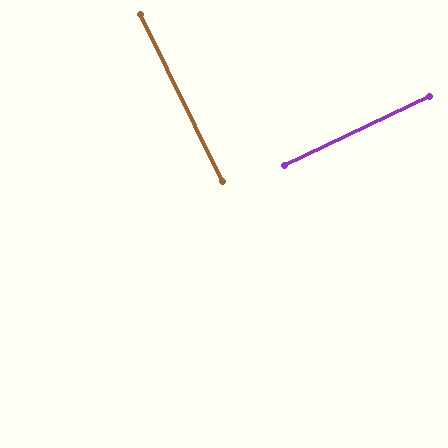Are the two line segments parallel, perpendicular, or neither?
Perpendicular — they meet at approximately 89°.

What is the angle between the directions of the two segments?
Approximately 89 degrees.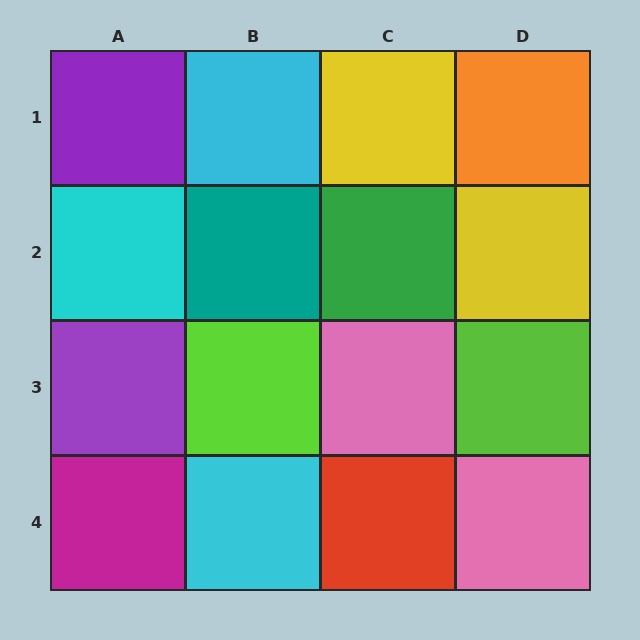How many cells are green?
1 cell is green.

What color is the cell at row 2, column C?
Green.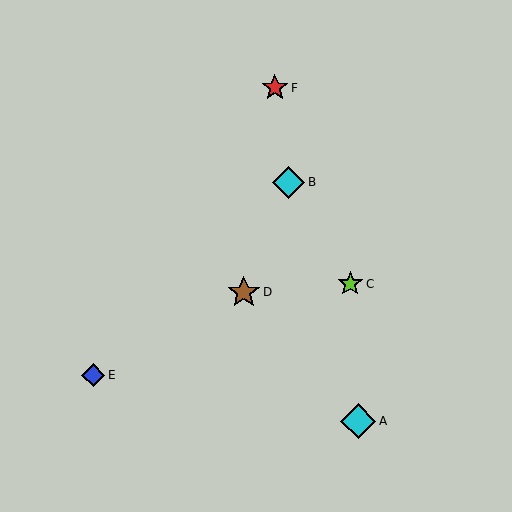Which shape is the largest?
The cyan diamond (labeled A) is the largest.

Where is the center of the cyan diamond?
The center of the cyan diamond is at (289, 182).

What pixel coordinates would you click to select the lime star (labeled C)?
Click at (350, 284) to select the lime star C.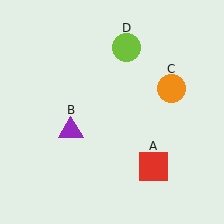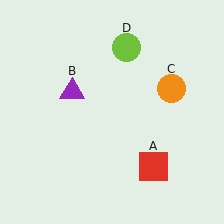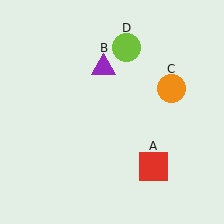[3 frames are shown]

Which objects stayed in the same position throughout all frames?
Red square (object A) and orange circle (object C) and lime circle (object D) remained stationary.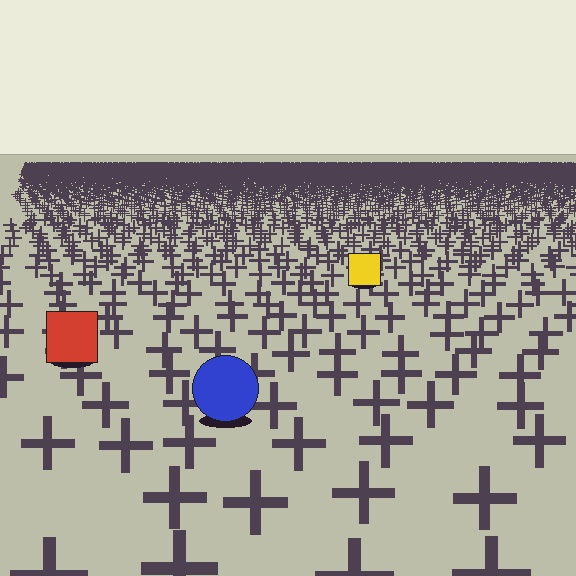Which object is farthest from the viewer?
The yellow square is farthest from the viewer. It appears smaller and the ground texture around it is denser.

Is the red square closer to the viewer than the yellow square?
Yes. The red square is closer — you can tell from the texture gradient: the ground texture is coarser near it.